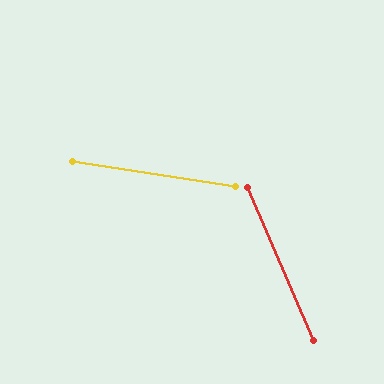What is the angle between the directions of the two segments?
Approximately 58 degrees.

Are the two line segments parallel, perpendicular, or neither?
Neither parallel nor perpendicular — they differ by about 58°.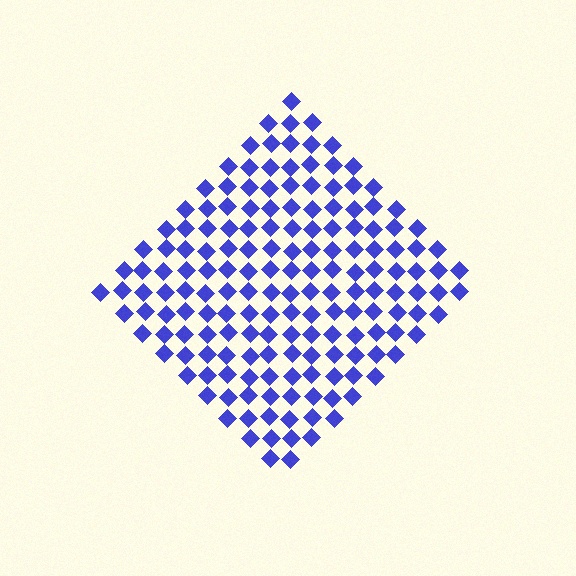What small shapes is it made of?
It is made of small diamonds.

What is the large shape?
The large shape is a diamond.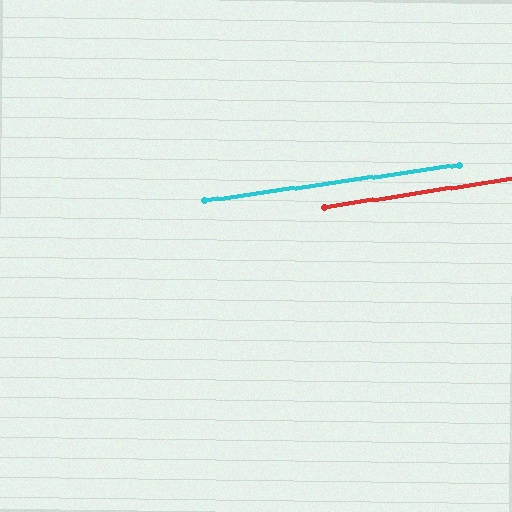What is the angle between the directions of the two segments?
Approximately 1 degree.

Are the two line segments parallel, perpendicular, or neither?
Parallel — their directions differ by only 0.9°.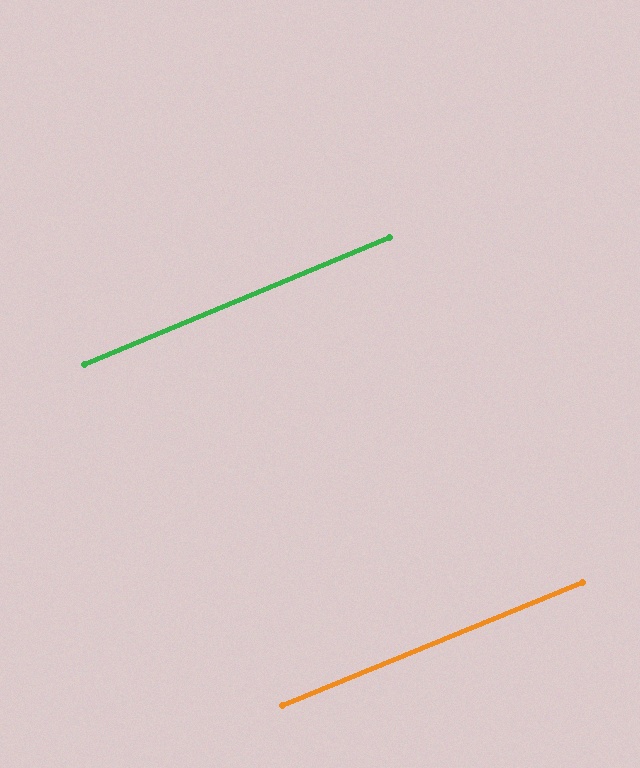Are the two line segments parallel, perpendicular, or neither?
Parallel — their directions differ by only 0.3°.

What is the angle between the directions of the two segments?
Approximately 0 degrees.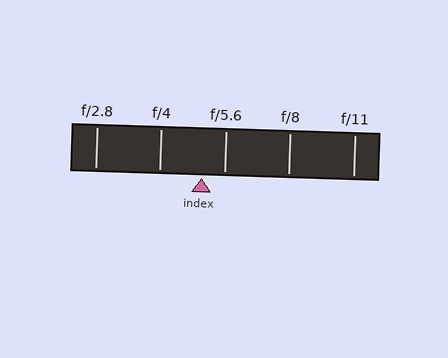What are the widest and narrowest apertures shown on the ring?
The widest aperture shown is f/2.8 and the narrowest is f/11.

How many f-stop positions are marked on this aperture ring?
There are 5 f-stop positions marked.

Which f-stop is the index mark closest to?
The index mark is closest to f/5.6.